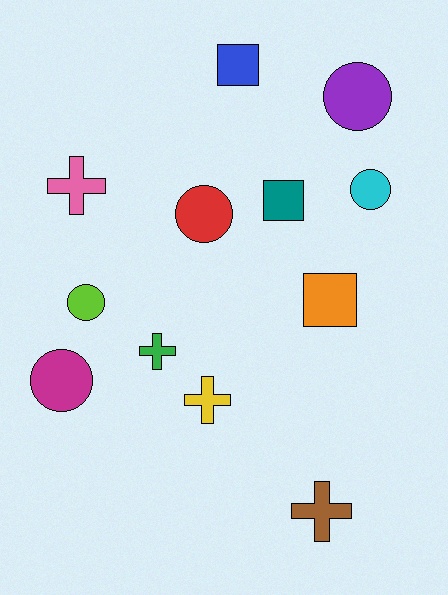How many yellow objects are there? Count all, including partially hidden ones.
There is 1 yellow object.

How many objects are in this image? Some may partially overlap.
There are 12 objects.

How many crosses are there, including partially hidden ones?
There are 4 crosses.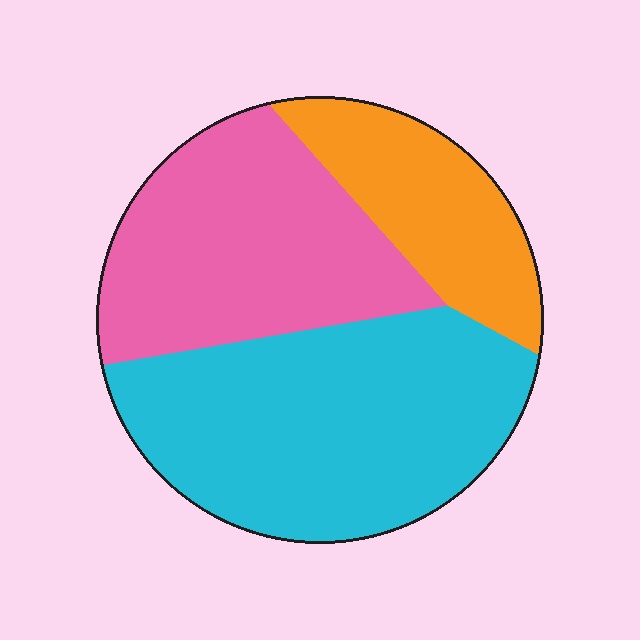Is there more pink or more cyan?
Cyan.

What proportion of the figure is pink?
Pink covers roughly 35% of the figure.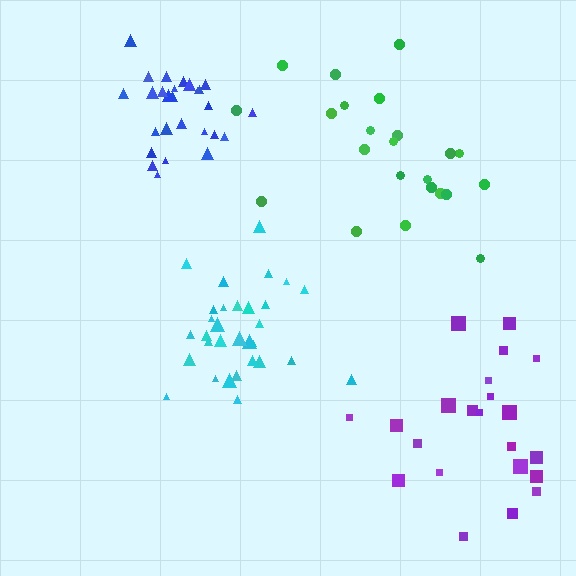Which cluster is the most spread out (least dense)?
Green.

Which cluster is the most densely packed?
Blue.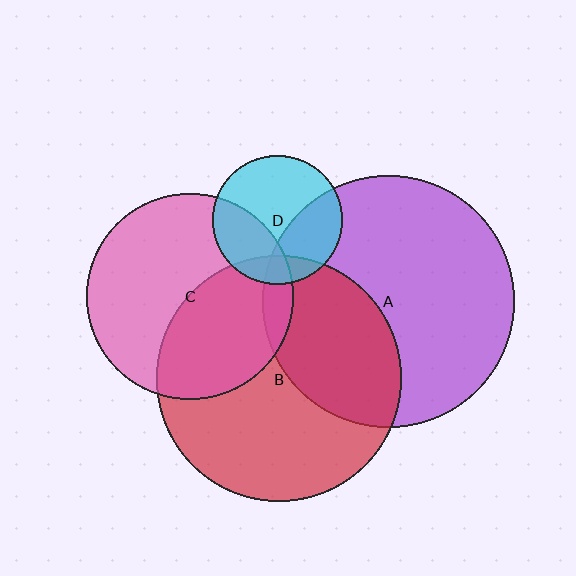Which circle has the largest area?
Circle A (purple).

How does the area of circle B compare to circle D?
Approximately 3.6 times.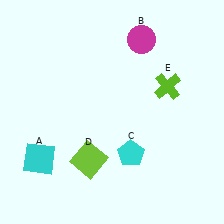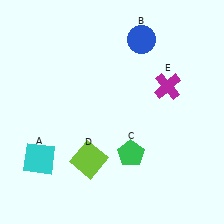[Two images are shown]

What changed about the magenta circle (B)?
In Image 1, B is magenta. In Image 2, it changed to blue.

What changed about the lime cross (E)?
In Image 1, E is lime. In Image 2, it changed to magenta.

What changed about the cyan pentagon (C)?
In Image 1, C is cyan. In Image 2, it changed to green.